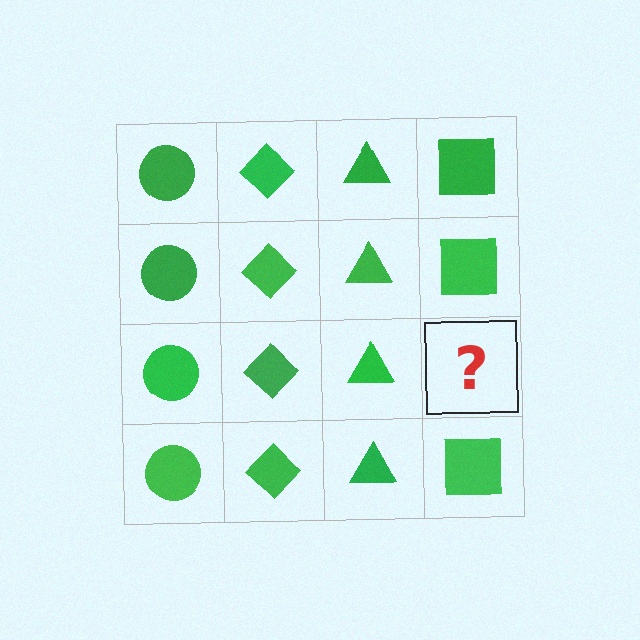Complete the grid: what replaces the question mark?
The question mark should be replaced with a green square.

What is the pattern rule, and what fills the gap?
The rule is that each column has a consistent shape. The gap should be filled with a green square.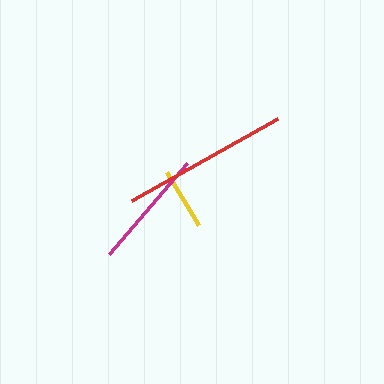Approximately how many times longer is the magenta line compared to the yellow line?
The magenta line is approximately 1.9 times the length of the yellow line.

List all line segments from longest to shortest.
From longest to shortest: red, magenta, yellow.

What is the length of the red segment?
The red segment is approximately 168 pixels long.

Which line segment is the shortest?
The yellow line is the shortest at approximately 62 pixels.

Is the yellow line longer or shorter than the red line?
The red line is longer than the yellow line.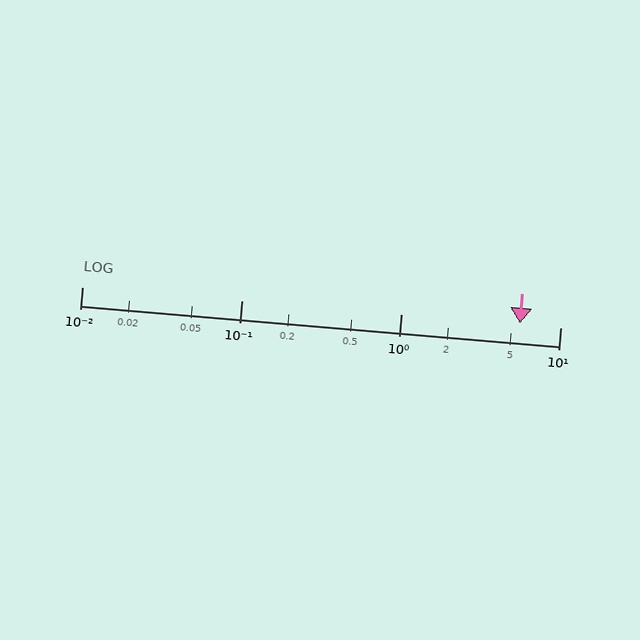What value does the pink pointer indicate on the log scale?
The pointer indicates approximately 5.6.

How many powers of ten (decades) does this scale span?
The scale spans 3 decades, from 0.01 to 10.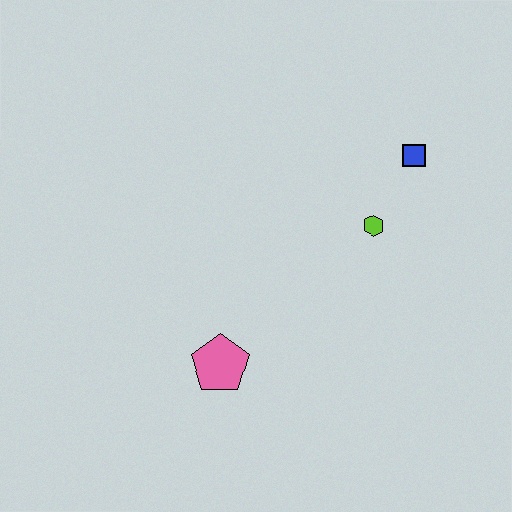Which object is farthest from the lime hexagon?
The pink pentagon is farthest from the lime hexagon.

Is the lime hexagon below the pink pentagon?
No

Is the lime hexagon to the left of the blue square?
Yes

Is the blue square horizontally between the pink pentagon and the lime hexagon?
No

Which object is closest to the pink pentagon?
The lime hexagon is closest to the pink pentagon.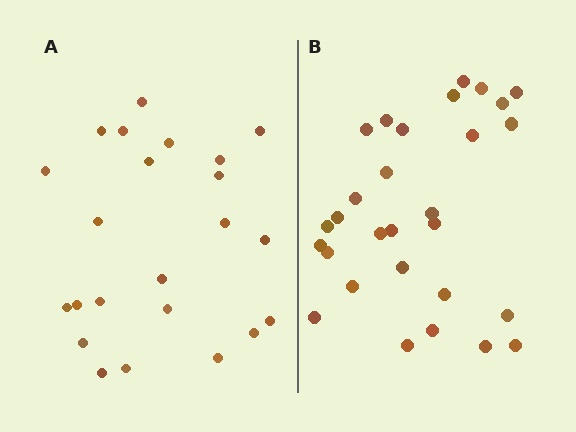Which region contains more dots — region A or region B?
Region B (the right region) has more dots.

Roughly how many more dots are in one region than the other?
Region B has about 6 more dots than region A.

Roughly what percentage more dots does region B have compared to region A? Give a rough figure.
About 25% more.